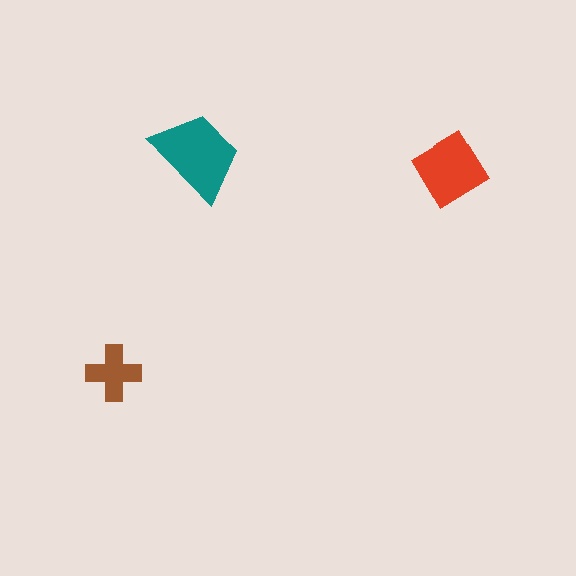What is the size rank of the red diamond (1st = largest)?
2nd.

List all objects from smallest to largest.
The brown cross, the red diamond, the teal trapezoid.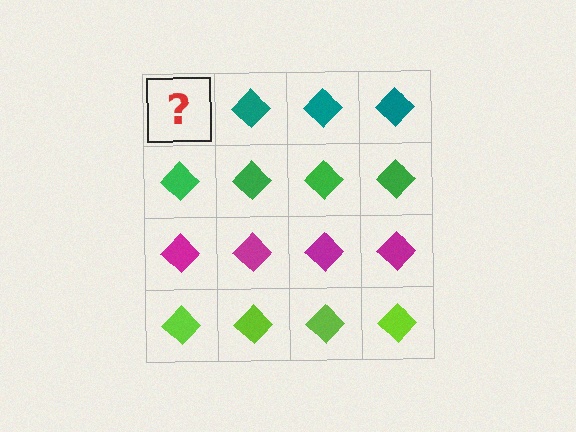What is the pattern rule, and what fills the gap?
The rule is that each row has a consistent color. The gap should be filled with a teal diamond.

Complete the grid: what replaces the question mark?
The question mark should be replaced with a teal diamond.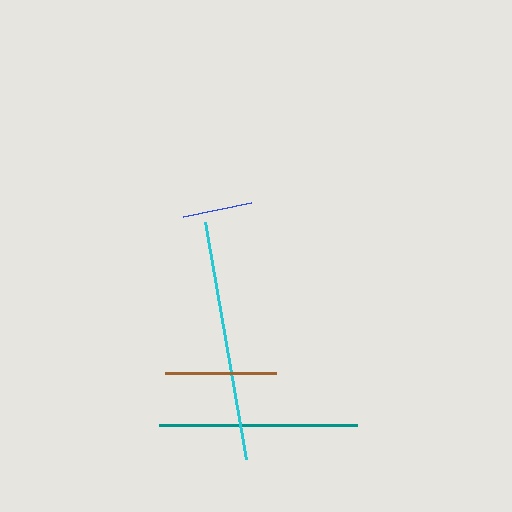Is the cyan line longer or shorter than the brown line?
The cyan line is longer than the brown line.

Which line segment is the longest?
The cyan line is the longest at approximately 241 pixels.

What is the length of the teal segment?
The teal segment is approximately 197 pixels long.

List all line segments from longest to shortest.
From longest to shortest: cyan, teal, brown, blue.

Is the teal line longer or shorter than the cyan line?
The cyan line is longer than the teal line.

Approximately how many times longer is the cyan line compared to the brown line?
The cyan line is approximately 2.2 times the length of the brown line.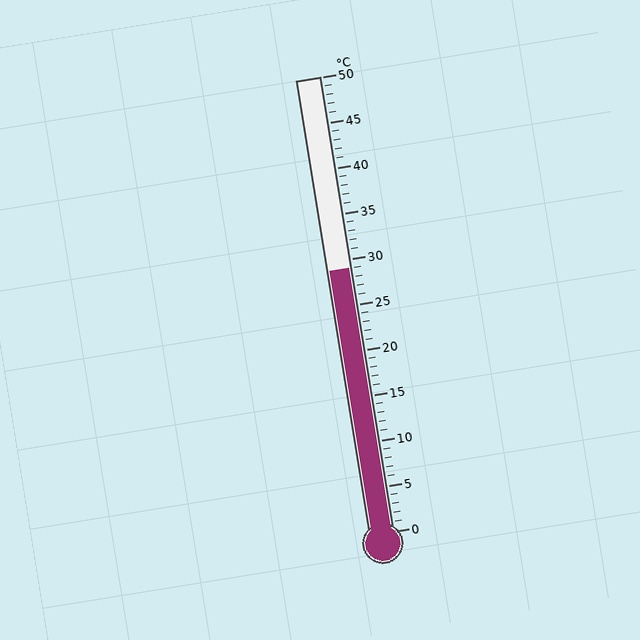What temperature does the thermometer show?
The thermometer shows approximately 29°C.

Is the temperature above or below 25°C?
The temperature is above 25°C.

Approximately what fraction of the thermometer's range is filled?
The thermometer is filled to approximately 60% of its range.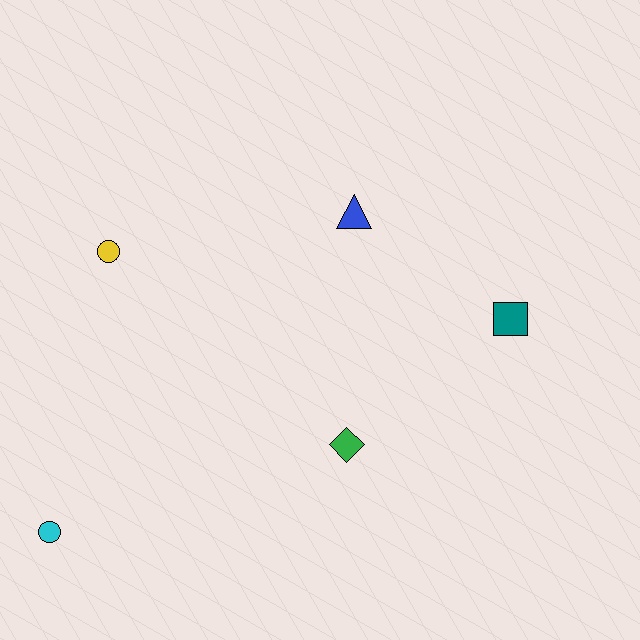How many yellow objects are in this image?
There is 1 yellow object.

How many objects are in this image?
There are 5 objects.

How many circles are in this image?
There are 2 circles.